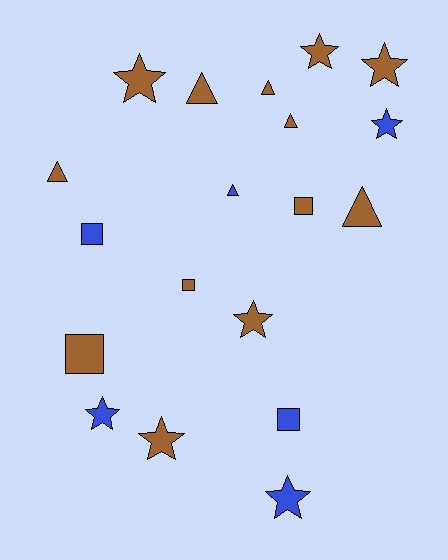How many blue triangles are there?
There is 1 blue triangle.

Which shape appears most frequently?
Star, with 8 objects.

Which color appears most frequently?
Brown, with 13 objects.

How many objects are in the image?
There are 19 objects.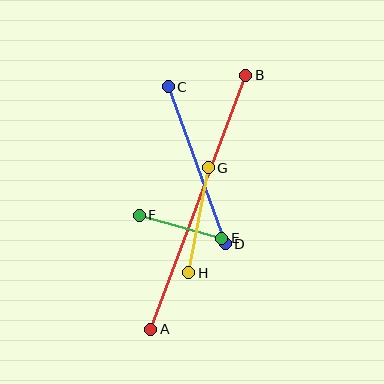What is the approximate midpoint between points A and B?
The midpoint is at approximately (198, 202) pixels.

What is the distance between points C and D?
The distance is approximately 167 pixels.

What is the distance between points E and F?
The distance is approximately 85 pixels.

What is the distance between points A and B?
The distance is approximately 271 pixels.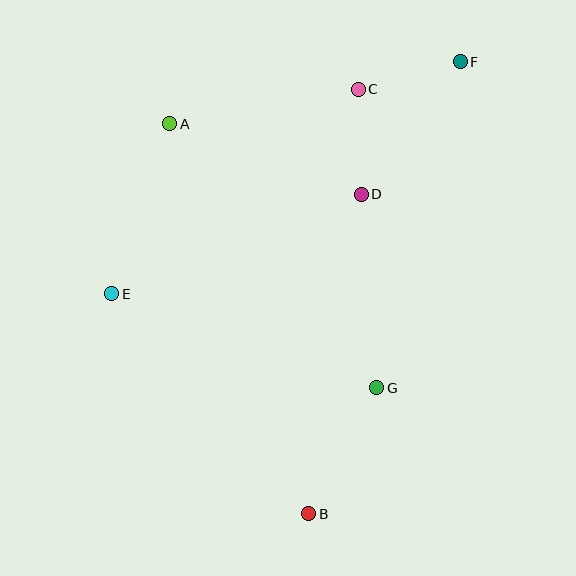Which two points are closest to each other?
Points C and D are closest to each other.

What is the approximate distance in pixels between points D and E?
The distance between D and E is approximately 269 pixels.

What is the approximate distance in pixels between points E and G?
The distance between E and G is approximately 281 pixels.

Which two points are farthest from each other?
Points B and F are farthest from each other.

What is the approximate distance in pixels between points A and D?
The distance between A and D is approximately 204 pixels.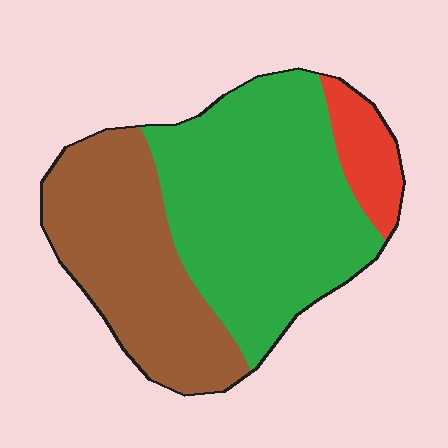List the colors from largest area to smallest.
From largest to smallest: green, brown, red.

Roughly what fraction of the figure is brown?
Brown takes up between a third and a half of the figure.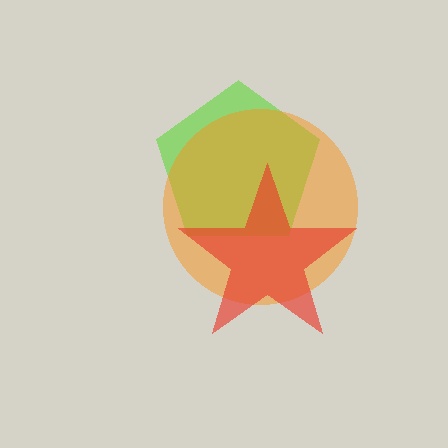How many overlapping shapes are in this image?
There are 3 overlapping shapes in the image.